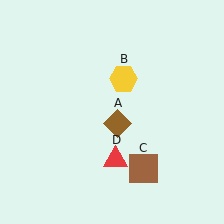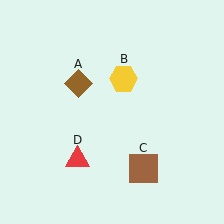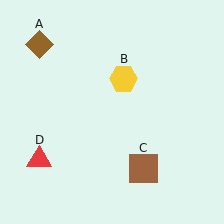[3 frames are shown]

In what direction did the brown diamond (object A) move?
The brown diamond (object A) moved up and to the left.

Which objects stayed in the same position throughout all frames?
Yellow hexagon (object B) and brown square (object C) remained stationary.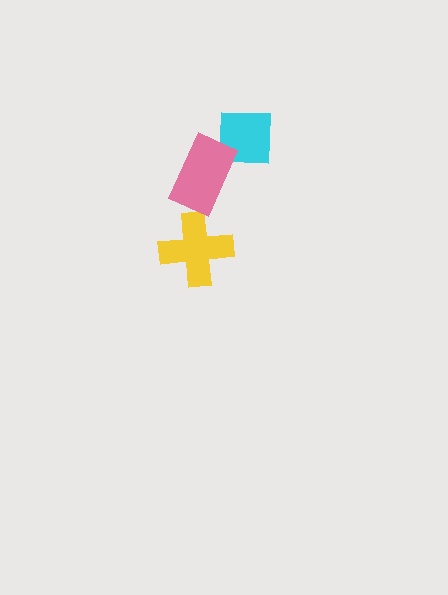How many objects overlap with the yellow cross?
0 objects overlap with the yellow cross.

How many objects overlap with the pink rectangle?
1 object overlaps with the pink rectangle.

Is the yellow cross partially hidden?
No, no other shape covers it.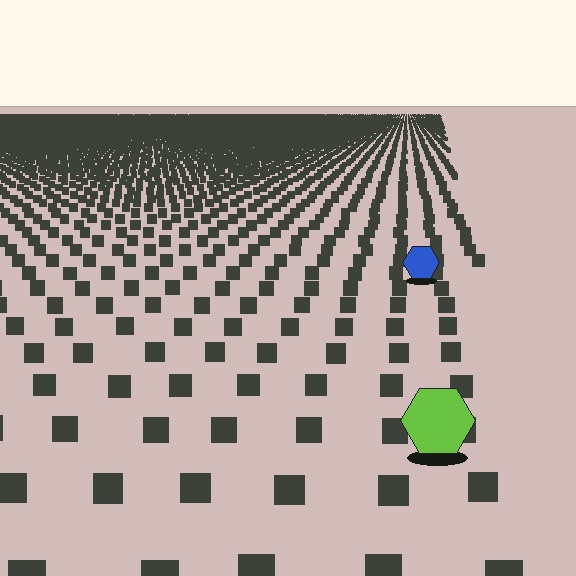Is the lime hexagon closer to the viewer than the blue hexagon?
Yes. The lime hexagon is closer — you can tell from the texture gradient: the ground texture is coarser near it.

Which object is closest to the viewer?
The lime hexagon is closest. The texture marks near it are larger and more spread out.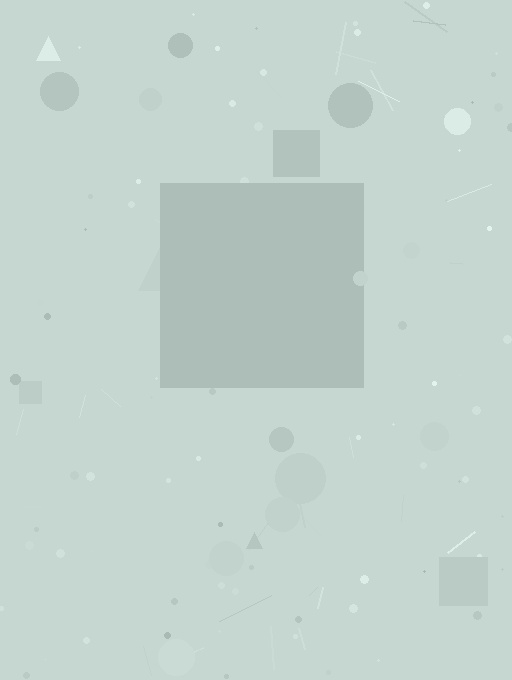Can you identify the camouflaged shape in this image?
The camouflaged shape is a square.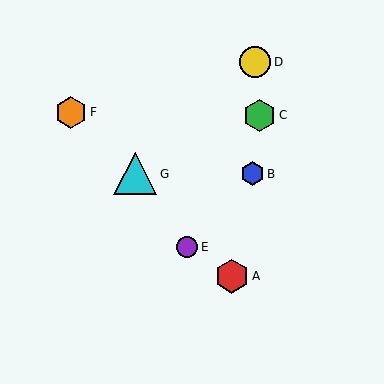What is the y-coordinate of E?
Object E is at y≈247.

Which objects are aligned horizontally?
Objects B, G are aligned horizontally.